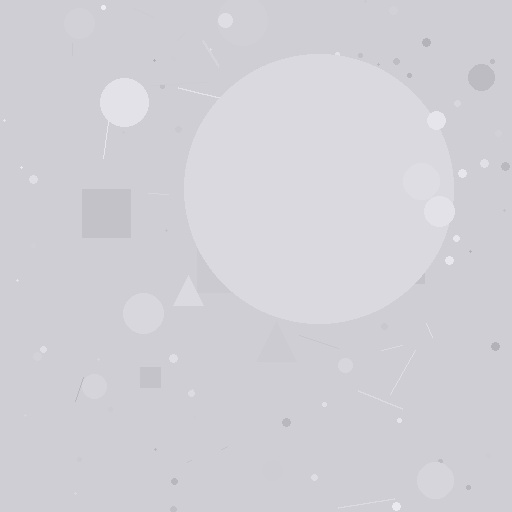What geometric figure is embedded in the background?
A circle is embedded in the background.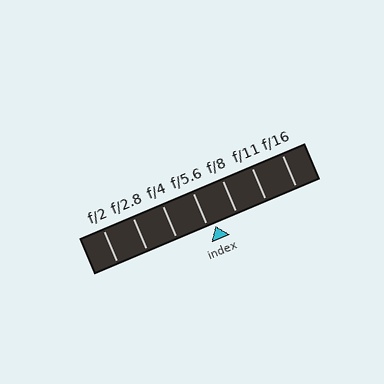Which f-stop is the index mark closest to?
The index mark is closest to f/5.6.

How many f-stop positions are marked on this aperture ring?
There are 7 f-stop positions marked.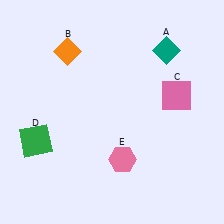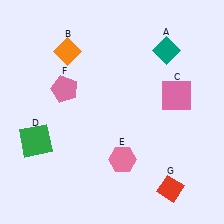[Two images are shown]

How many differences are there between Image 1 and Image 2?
There are 2 differences between the two images.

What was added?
A pink pentagon (F), a red diamond (G) were added in Image 2.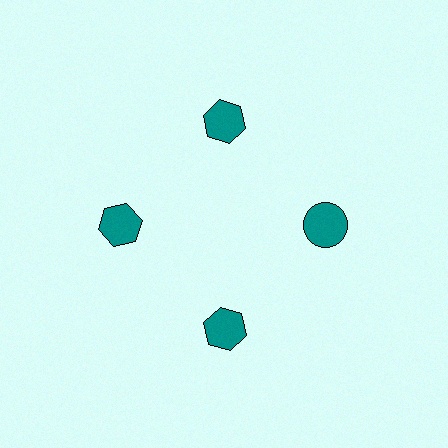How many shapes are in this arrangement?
There are 4 shapes arranged in a ring pattern.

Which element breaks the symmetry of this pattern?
The teal circle at roughly the 3 o'clock position breaks the symmetry. All other shapes are teal hexagons.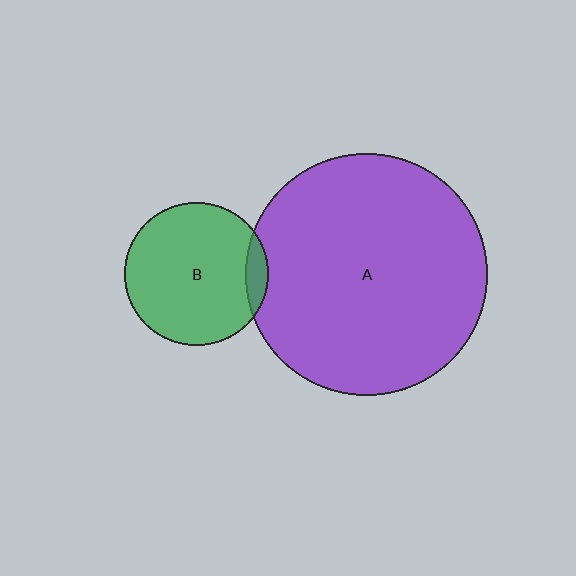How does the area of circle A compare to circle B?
Approximately 2.9 times.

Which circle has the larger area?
Circle A (purple).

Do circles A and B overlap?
Yes.